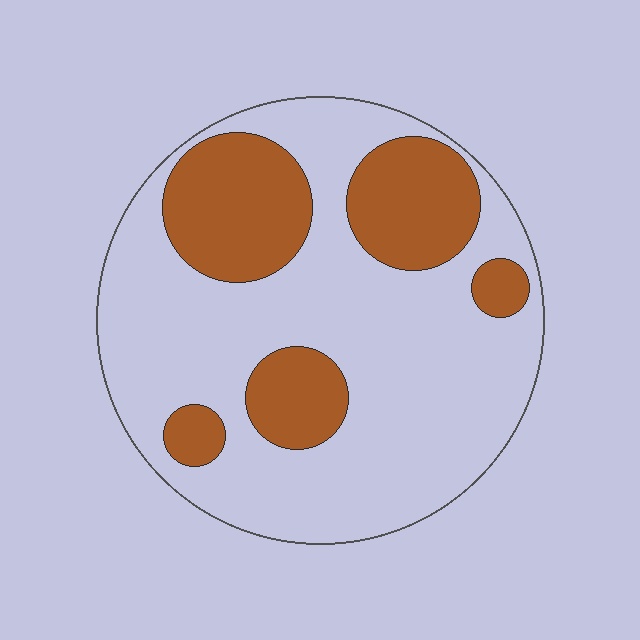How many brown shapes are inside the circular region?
5.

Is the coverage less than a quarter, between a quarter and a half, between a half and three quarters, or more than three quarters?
Between a quarter and a half.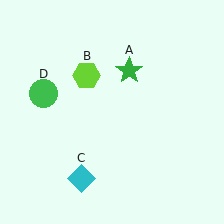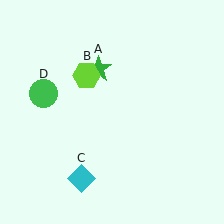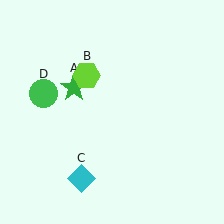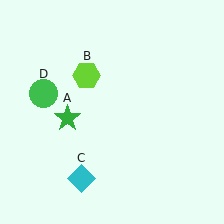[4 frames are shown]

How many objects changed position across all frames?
1 object changed position: green star (object A).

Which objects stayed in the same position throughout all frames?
Lime hexagon (object B) and cyan diamond (object C) and green circle (object D) remained stationary.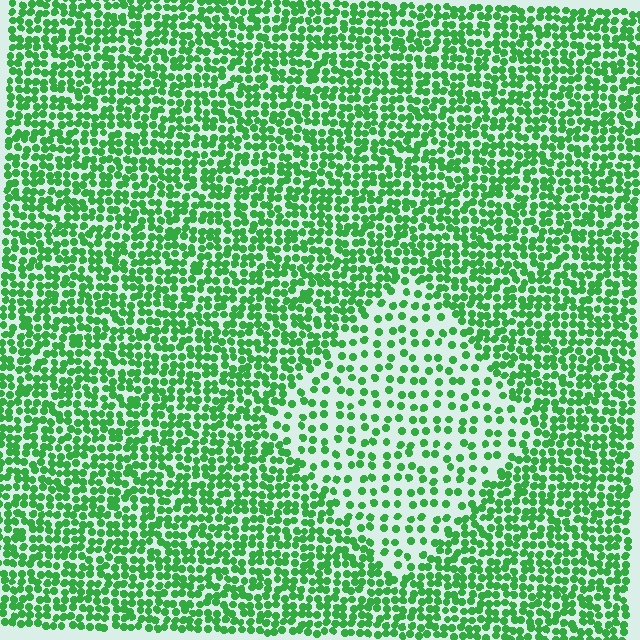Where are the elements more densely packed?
The elements are more densely packed outside the diamond boundary.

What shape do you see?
I see a diamond.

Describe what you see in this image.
The image contains small green elements arranged at two different densities. A diamond-shaped region is visible where the elements are less densely packed than the surrounding area.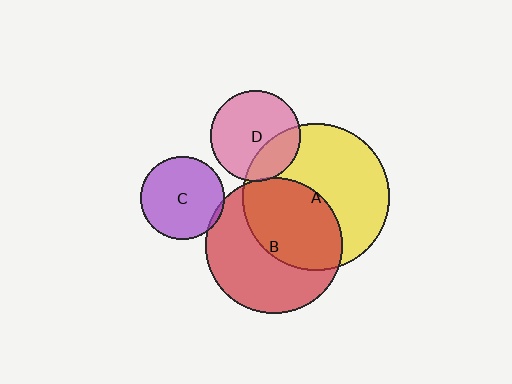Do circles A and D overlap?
Yes.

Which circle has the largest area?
Circle A (yellow).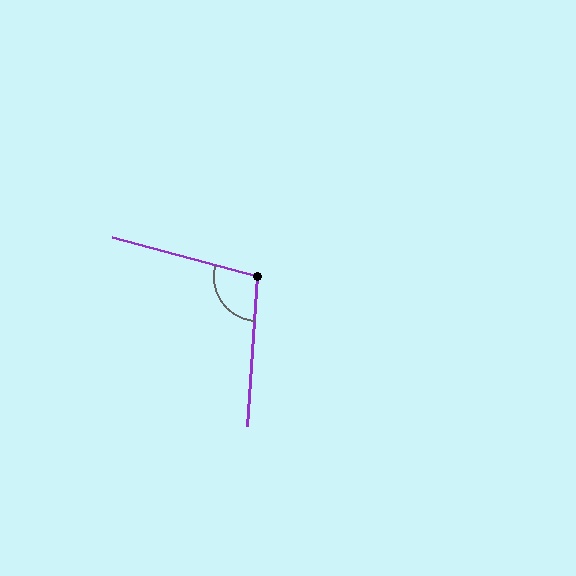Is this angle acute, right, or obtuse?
It is obtuse.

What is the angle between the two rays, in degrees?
Approximately 101 degrees.